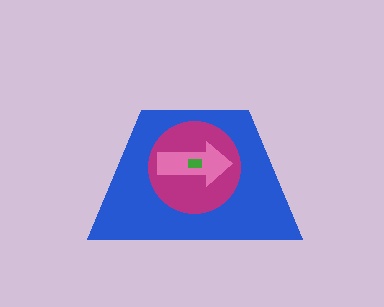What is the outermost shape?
The blue trapezoid.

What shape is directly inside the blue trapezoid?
The magenta circle.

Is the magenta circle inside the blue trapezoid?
Yes.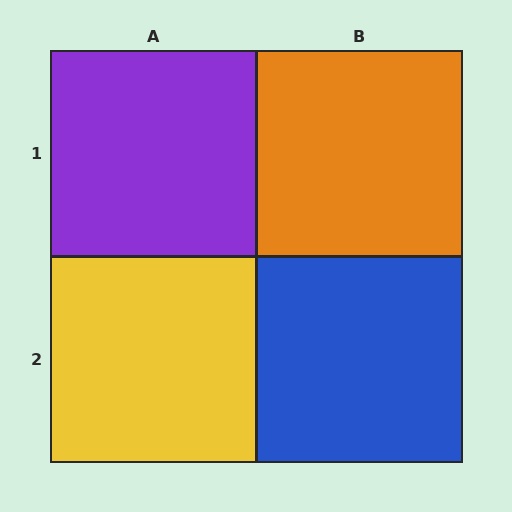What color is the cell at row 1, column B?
Orange.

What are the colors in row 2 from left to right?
Yellow, blue.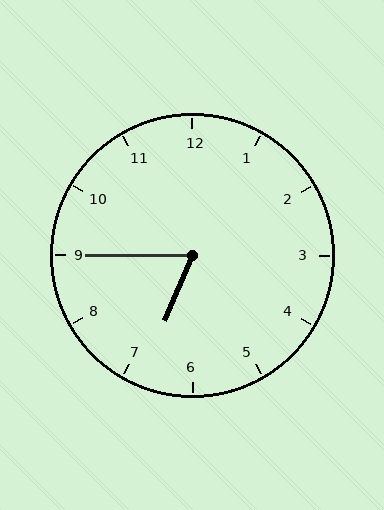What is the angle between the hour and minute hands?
Approximately 68 degrees.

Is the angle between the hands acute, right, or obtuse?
It is acute.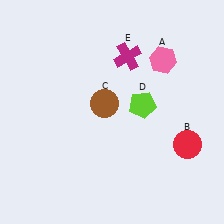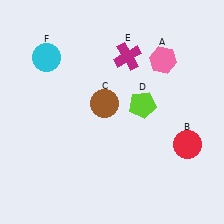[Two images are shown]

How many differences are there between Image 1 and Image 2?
There is 1 difference between the two images.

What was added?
A cyan circle (F) was added in Image 2.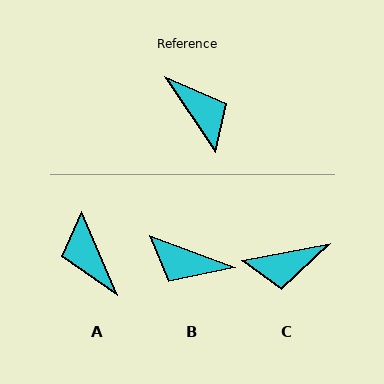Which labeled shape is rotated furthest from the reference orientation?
A, about 169 degrees away.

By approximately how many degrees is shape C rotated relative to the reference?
Approximately 113 degrees clockwise.